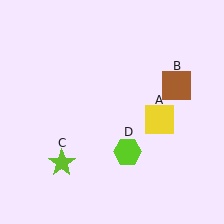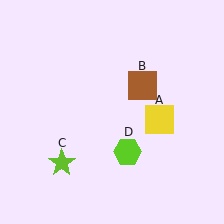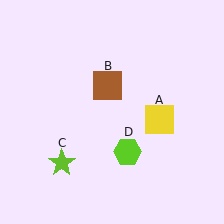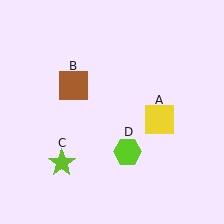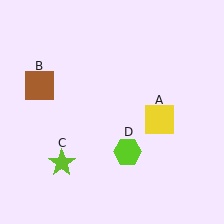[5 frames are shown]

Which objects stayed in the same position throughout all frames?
Yellow square (object A) and lime star (object C) and lime hexagon (object D) remained stationary.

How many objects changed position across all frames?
1 object changed position: brown square (object B).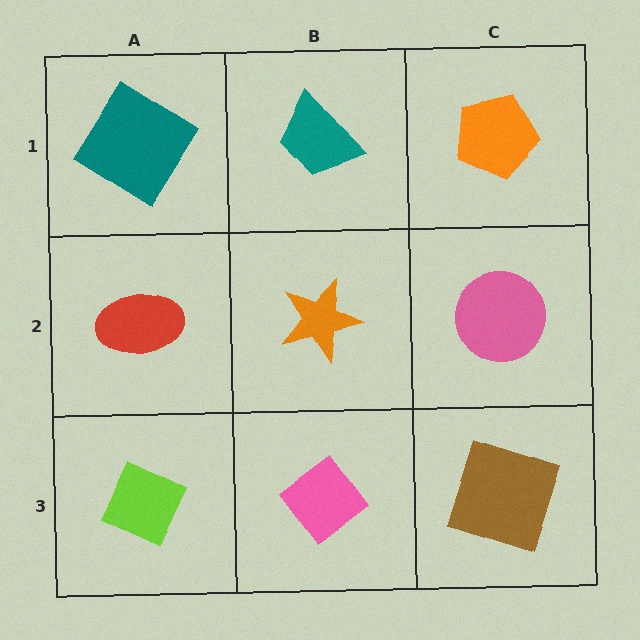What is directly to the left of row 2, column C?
An orange star.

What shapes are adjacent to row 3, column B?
An orange star (row 2, column B), a lime diamond (row 3, column A), a brown square (row 3, column C).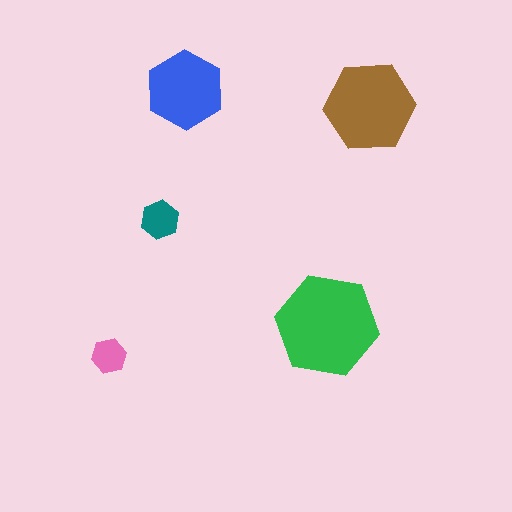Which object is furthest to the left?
The pink hexagon is leftmost.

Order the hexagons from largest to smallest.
the green one, the brown one, the blue one, the teal one, the pink one.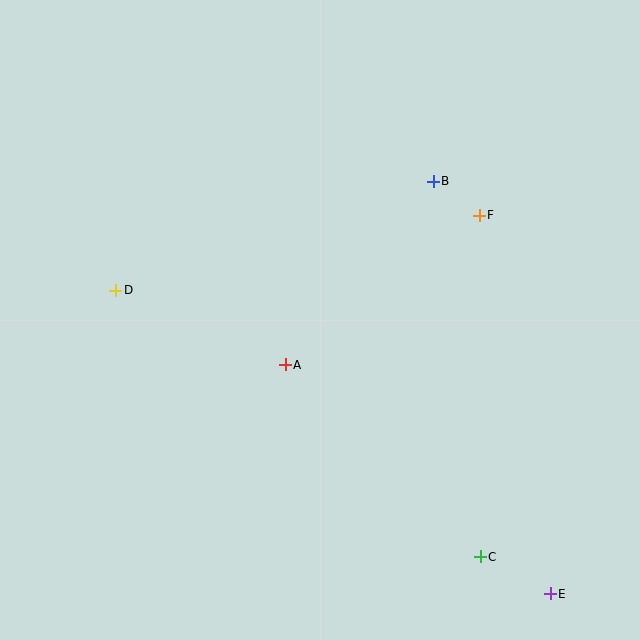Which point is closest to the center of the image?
Point A at (285, 365) is closest to the center.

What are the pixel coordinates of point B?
Point B is at (433, 181).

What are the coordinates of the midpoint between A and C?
The midpoint between A and C is at (383, 461).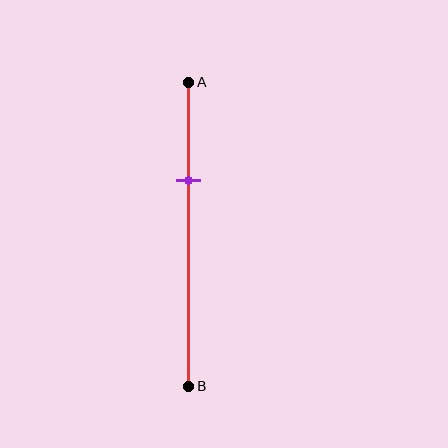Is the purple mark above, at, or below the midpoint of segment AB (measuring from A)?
The purple mark is above the midpoint of segment AB.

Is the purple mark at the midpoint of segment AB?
No, the mark is at about 30% from A, not at the 50% midpoint.